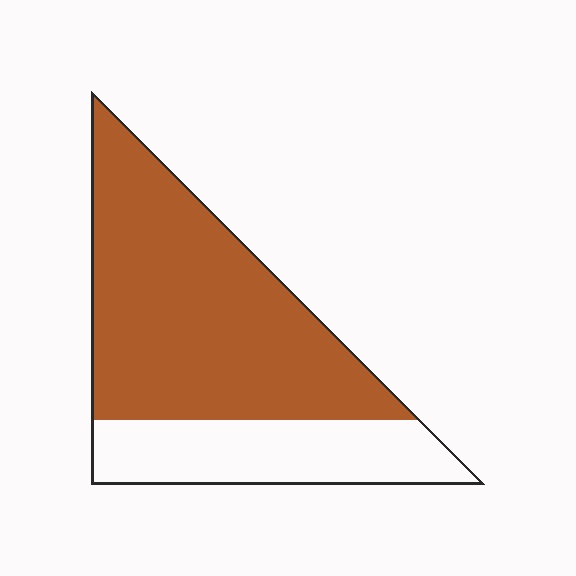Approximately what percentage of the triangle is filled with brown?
Approximately 70%.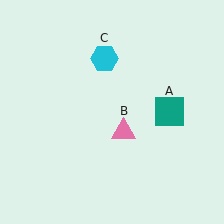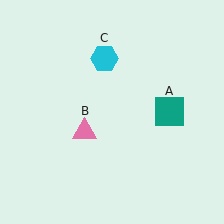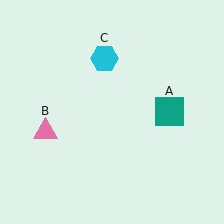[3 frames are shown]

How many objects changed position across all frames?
1 object changed position: pink triangle (object B).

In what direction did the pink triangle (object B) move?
The pink triangle (object B) moved left.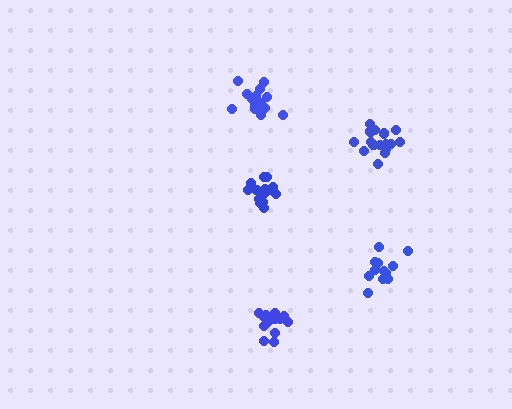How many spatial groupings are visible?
There are 5 spatial groupings.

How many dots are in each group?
Group 1: 14 dots, Group 2: 17 dots, Group 3: 13 dots, Group 4: 17 dots, Group 5: 12 dots (73 total).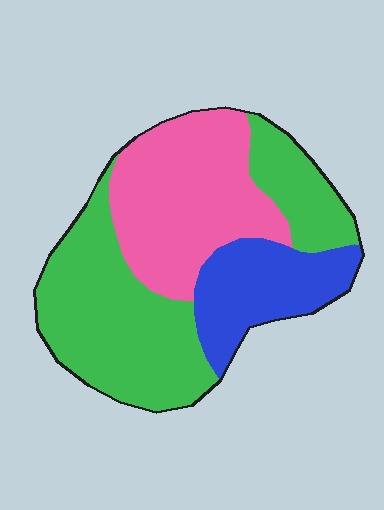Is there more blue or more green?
Green.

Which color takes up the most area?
Green, at roughly 45%.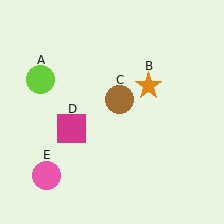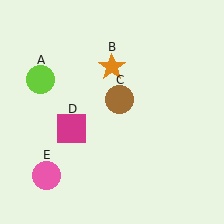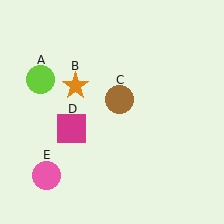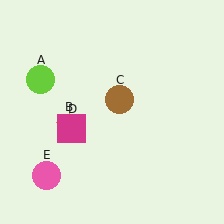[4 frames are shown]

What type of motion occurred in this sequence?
The orange star (object B) rotated counterclockwise around the center of the scene.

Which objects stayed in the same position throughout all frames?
Lime circle (object A) and brown circle (object C) and magenta square (object D) and pink circle (object E) remained stationary.